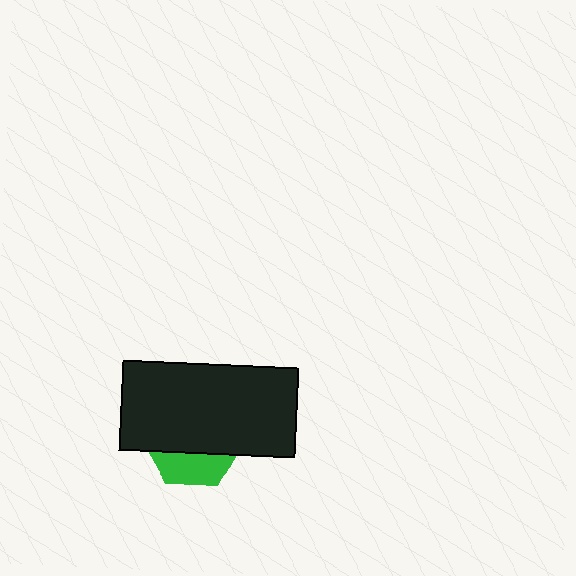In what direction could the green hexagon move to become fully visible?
The green hexagon could move down. That would shift it out from behind the black rectangle entirely.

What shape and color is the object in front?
The object in front is a black rectangle.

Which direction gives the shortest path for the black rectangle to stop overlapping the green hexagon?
Moving up gives the shortest separation.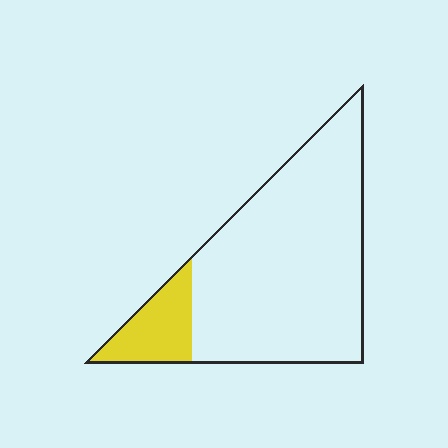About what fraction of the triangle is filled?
About one sixth (1/6).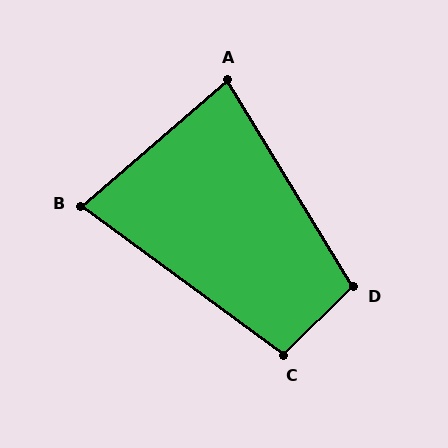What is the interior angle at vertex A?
Approximately 81 degrees (acute).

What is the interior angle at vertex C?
Approximately 99 degrees (obtuse).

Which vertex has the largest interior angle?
D, at approximately 103 degrees.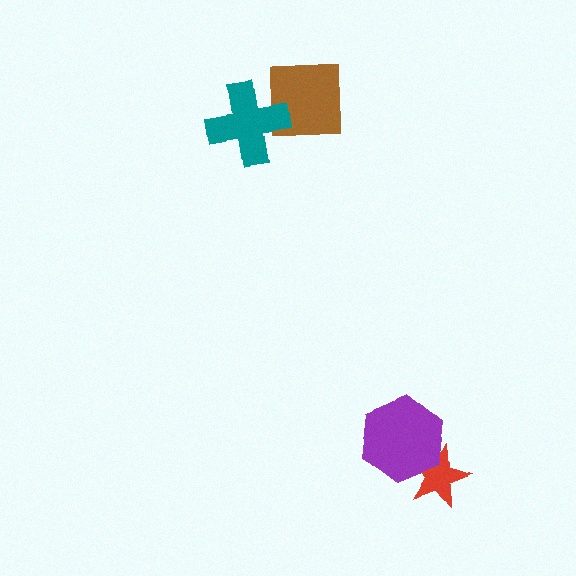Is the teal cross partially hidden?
No, no other shape covers it.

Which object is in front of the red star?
The purple hexagon is in front of the red star.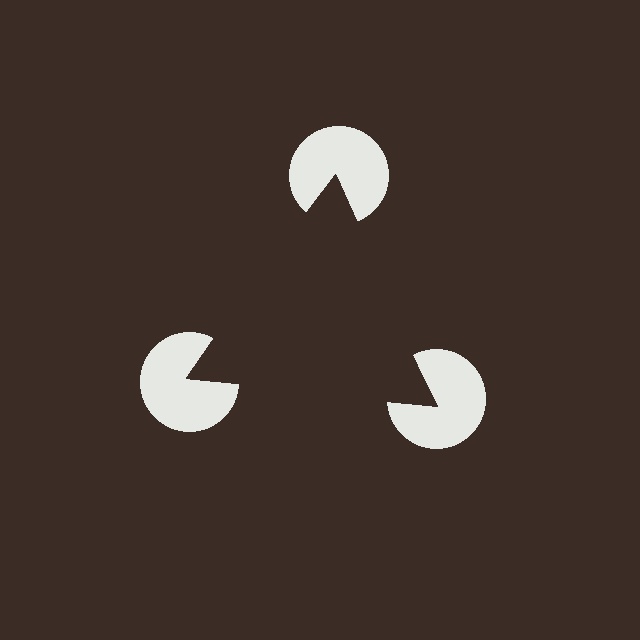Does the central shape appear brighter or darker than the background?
It typically appears slightly darker than the background, even though no actual brightness change is drawn.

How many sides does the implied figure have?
3 sides.